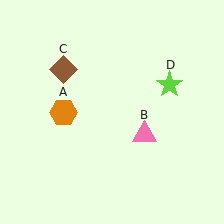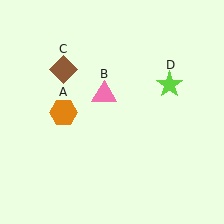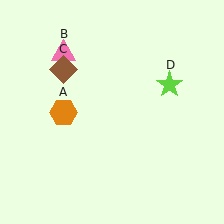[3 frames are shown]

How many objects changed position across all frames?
1 object changed position: pink triangle (object B).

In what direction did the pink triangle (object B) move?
The pink triangle (object B) moved up and to the left.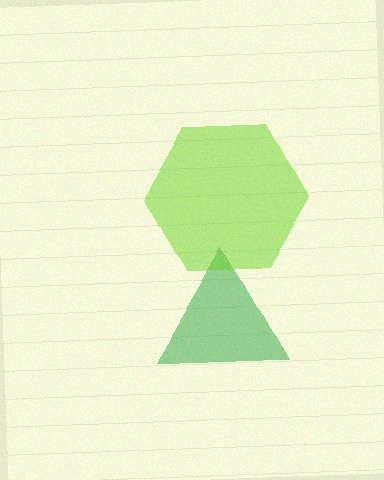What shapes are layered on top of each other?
The layered shapes are: a green triangle, a lime hexagon.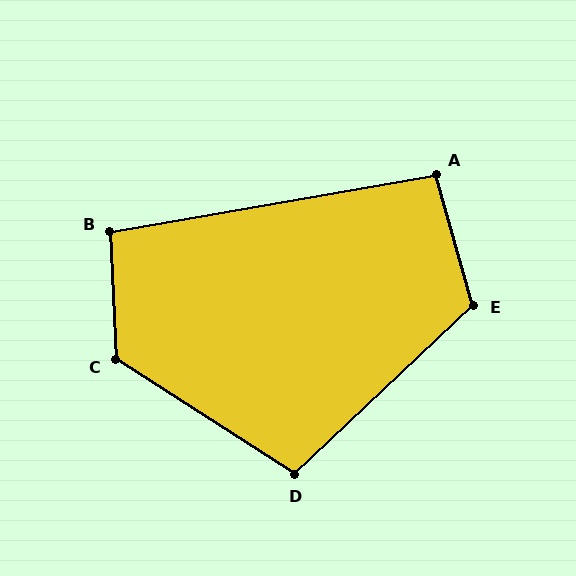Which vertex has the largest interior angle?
C, at approximately 125 degrees.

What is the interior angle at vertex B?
Approximately 97 degrees (obtuse).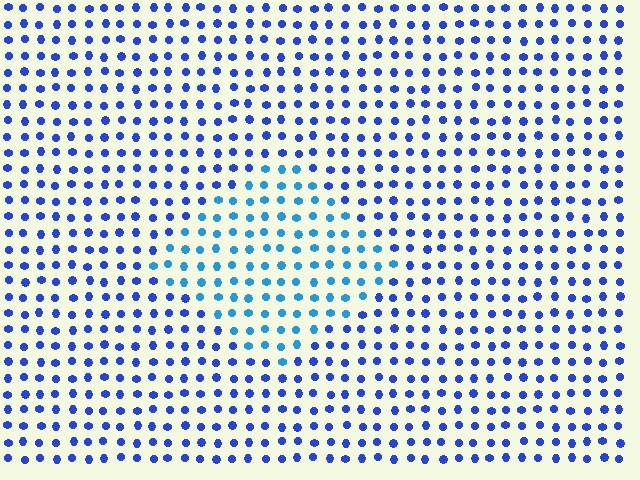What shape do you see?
I see a diamond.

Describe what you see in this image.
The image is filled with small blue elements in a uniform arrangement. A diamond-shaped region is visible where the elements are tinted to a slightly different hue, forming a subtle color boundary.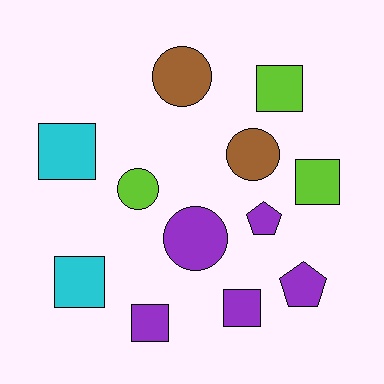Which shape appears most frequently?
Square, with 6 objects.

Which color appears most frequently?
Purple, with 5 objects.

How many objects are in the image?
There are 12 objects.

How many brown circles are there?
There are 2 brown circles.